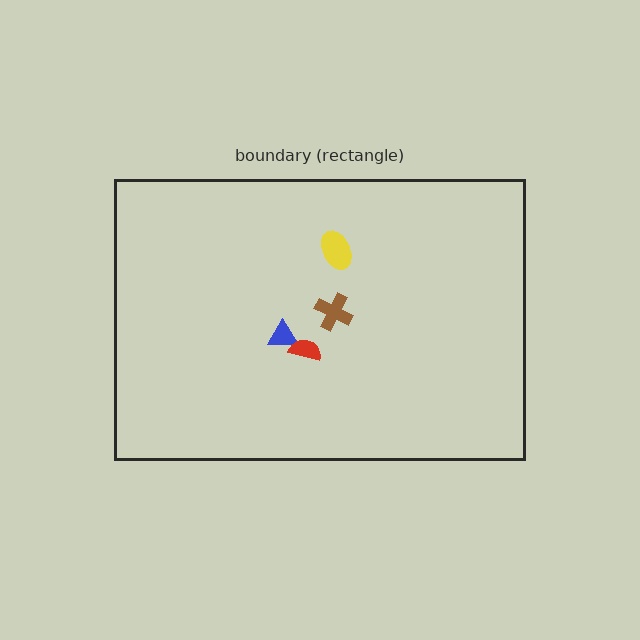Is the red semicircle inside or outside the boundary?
Inside.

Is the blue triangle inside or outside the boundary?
Inside.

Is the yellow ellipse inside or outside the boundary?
Inside.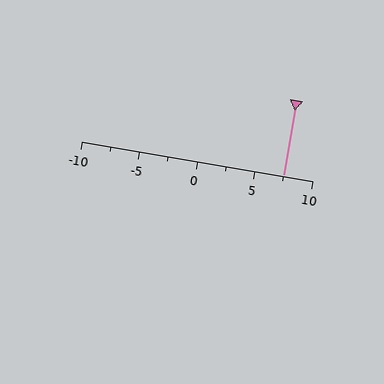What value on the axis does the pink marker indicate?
The marker indicates approximately 7.5.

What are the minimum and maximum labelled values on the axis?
The axis runs from -10 to 10.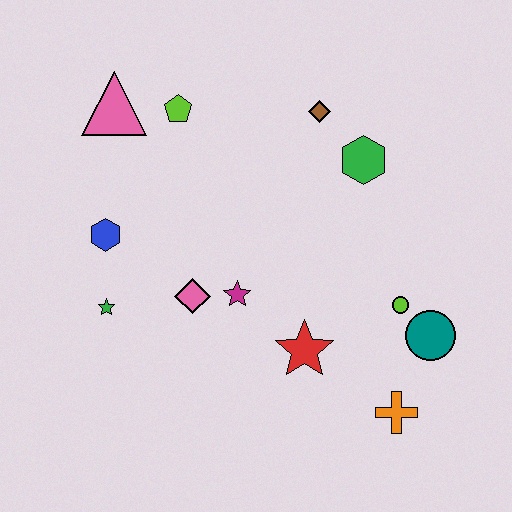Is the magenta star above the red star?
Yes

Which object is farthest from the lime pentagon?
The orange cross is farthest from the lime pentagon.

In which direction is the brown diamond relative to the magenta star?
The brown diamond is above the magenta star.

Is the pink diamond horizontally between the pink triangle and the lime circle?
Yes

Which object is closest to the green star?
The blue hexagon is closest to the green star.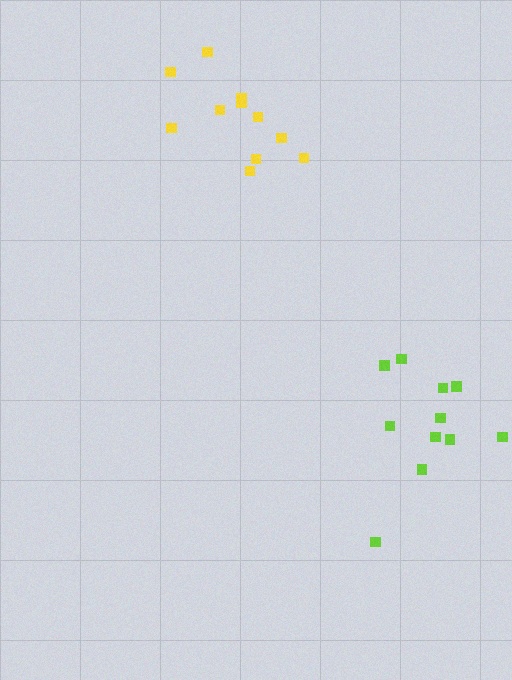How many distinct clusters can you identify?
There are 2 distinct clusters.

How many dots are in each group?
Group 1: 11 dots, Group 2: 11 dots (22 total).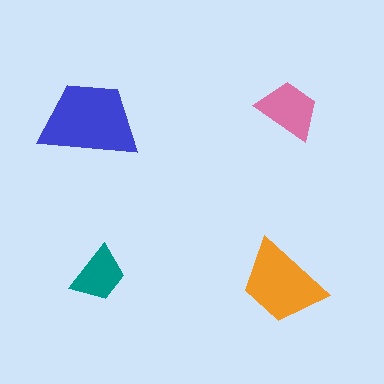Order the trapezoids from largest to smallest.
the blue one, the orange one, the pink one, the teal one.